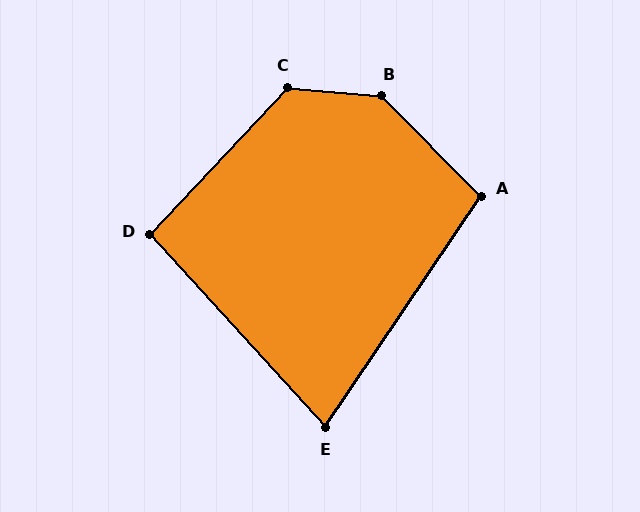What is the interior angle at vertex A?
Approximately 101 degrees (obtuse).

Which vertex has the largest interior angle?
B, at approximately 140 degrees.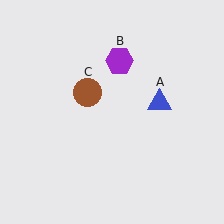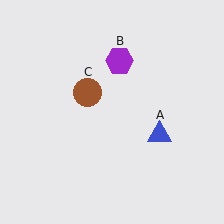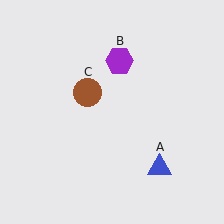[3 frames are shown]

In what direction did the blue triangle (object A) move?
The blue triangle (object A) moved down.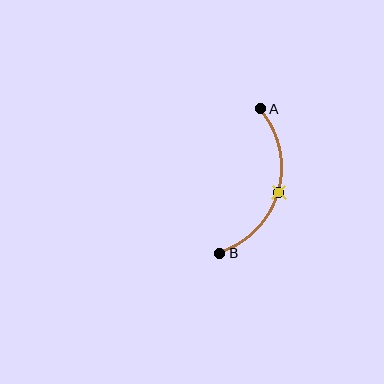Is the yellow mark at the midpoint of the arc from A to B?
Yes. The yellow mark lies on the arc at equal arc-length from both A and B — it is the arc midpoint.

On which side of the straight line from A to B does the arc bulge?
The arc bulges to the right of the straight line connecting A and B.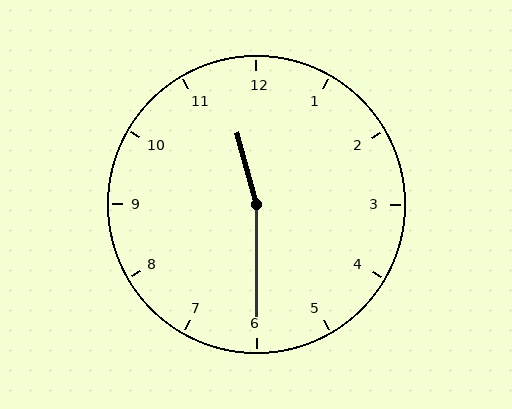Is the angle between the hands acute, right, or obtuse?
It is obtuse.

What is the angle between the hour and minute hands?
Approximately 165 degrees.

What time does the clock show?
11:30.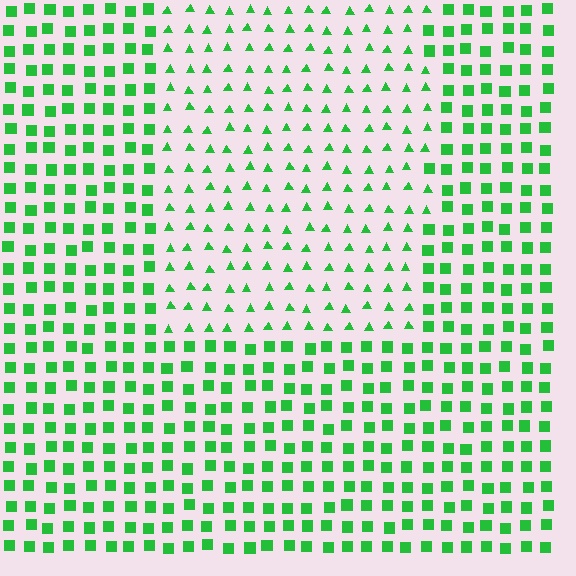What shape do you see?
I see a rectangle.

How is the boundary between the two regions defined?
The boundary is defined by a change in element shape: triangles inside vs. squares outside. All elements share the same color and spacing.